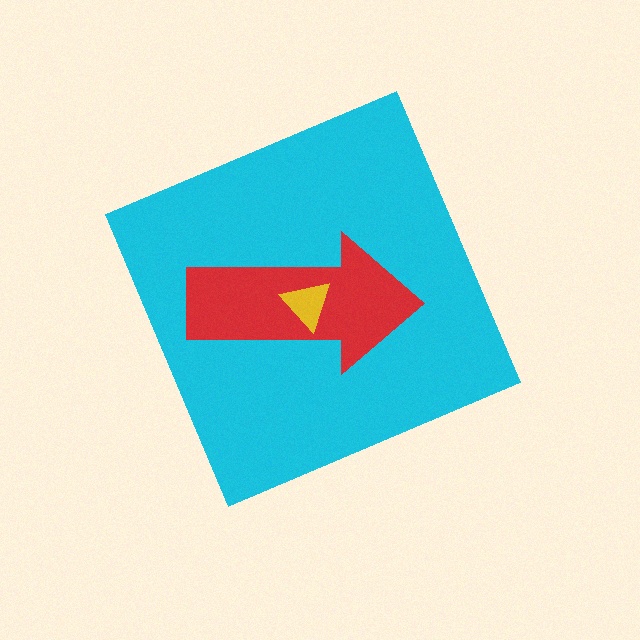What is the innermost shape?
The yellow triangle.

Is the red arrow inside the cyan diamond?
Yes.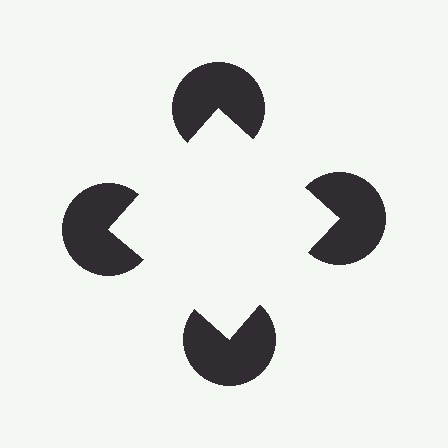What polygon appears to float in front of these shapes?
An illusory square — its edges are inferred from the aligned wedge cuts in the pac-man discs, not physically drawn.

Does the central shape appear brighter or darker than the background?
It typically appears slightly brighter than the background, even though no actual brightness change is drawn.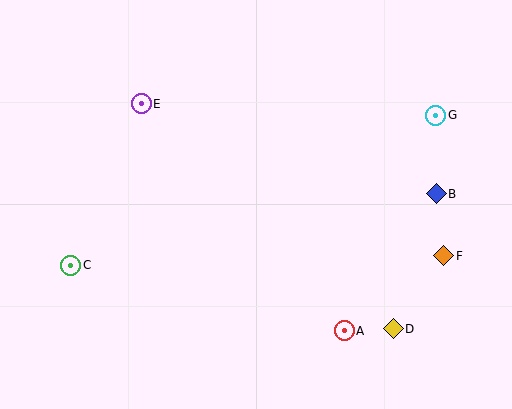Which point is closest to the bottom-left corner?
Point C is closest to the bottom-left corner.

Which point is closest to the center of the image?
Point E at (141, 104) is closest to the center.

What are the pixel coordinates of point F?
Point F is at (444, 256).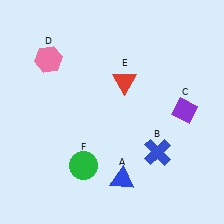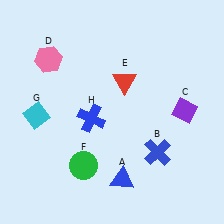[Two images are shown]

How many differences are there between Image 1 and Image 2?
There are 2 differences between the two images.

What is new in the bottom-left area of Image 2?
A cyan diamond (G) was added in the bottom-left area of Image 2.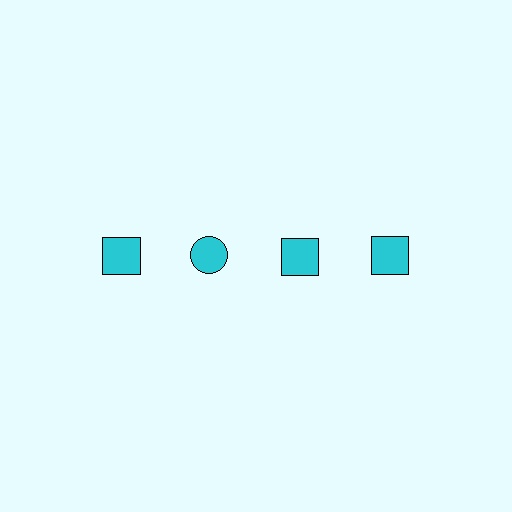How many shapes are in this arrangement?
There are 4 shapes arranged in a grid pattern.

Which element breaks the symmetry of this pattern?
The cyan circle in the top row, second from left column breaks the symmetry. All other shapes are cyan squares.